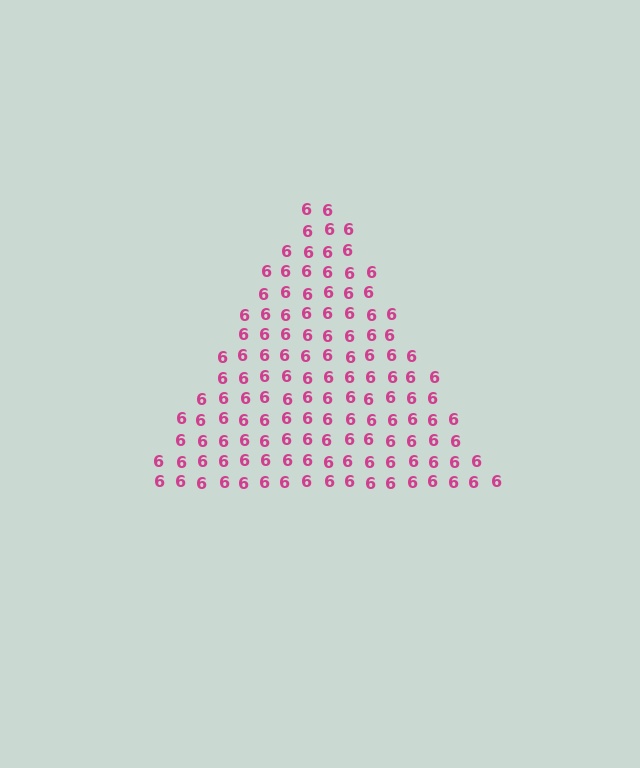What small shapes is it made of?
It is made of small digit 6's.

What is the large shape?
The large shape is a triangle.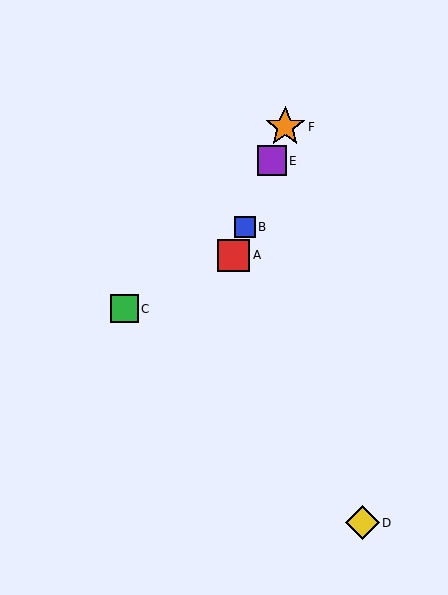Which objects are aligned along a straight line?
Objects A, B, E, F are aligned along a straight line.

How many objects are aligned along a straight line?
4 objects (A, B, E, F) are aligned along a straight line.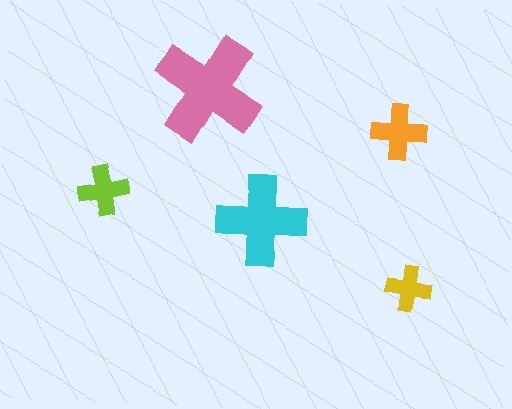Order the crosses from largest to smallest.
the pink one, the cyan one, the orange one, the lime one, the yellow one.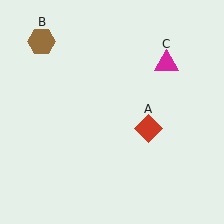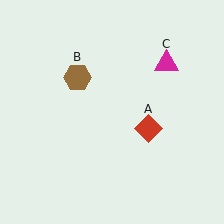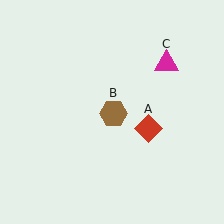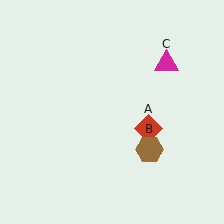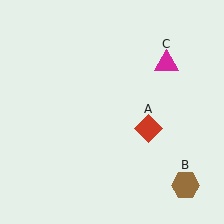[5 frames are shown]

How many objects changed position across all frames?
1 object changed position: brown hexagon (object B).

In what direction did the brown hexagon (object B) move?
The brown hexagon (object B) moved down and to the right.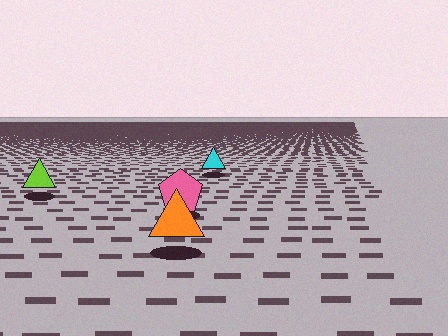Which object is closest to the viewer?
The orange triangle is closest. The texture marks near it are larger and more spread out.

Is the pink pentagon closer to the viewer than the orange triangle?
No. The orange triangle is closer — you can tell from the texture gradient: the ground texture is coarser near it.